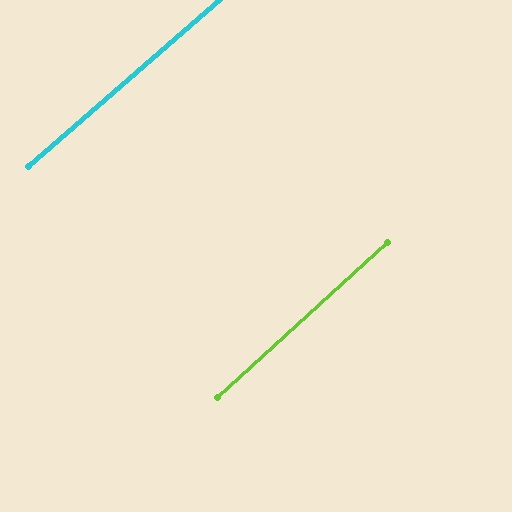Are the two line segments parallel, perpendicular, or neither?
Parallel — their directions differ by only 1.2°.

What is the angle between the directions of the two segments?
Approximately 1 degree.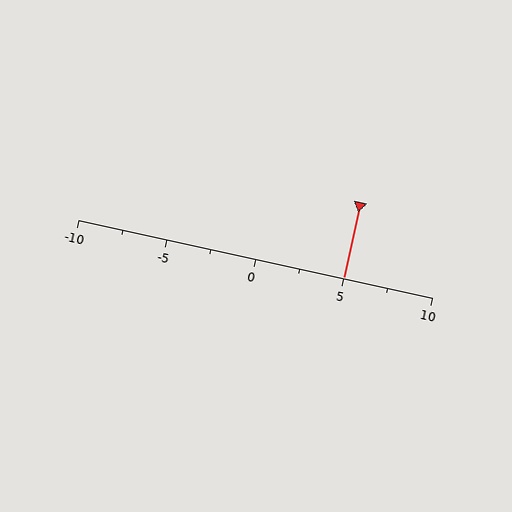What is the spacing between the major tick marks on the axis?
The major ticks are spaced 5 apart.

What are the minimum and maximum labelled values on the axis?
The axis runs from -10 to 10.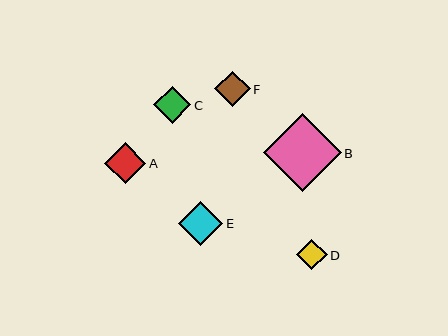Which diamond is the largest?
Diamond B is the largest with a size of approximately 78 pixels.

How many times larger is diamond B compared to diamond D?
Diamond B is approximately 2.6 times the size of diamond D.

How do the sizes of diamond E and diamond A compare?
Diamond E and diamond A are approximately the same size.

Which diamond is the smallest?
Diamond D is the smallest with a size of approximately 30 pixels.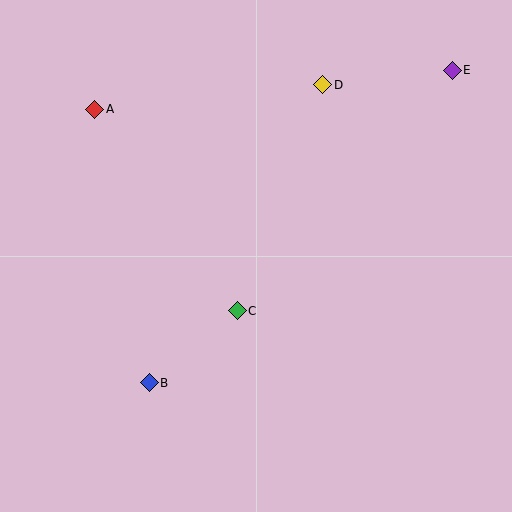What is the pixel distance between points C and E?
The distance between C and E is 323 pixels.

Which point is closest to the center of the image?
Point C at (237, 311) is closest to the center.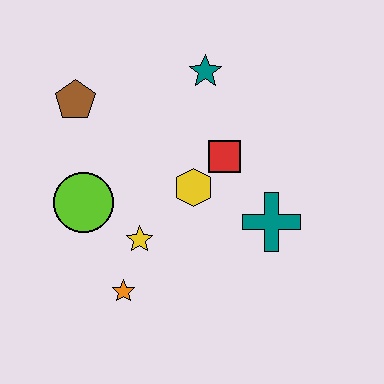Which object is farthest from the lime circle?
The teal cross is farthest from the lime circle.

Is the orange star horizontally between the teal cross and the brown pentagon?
Yes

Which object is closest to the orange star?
The yellow star is closest to the orange star.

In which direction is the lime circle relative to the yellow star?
The lime circle is to the left of the yellow star.